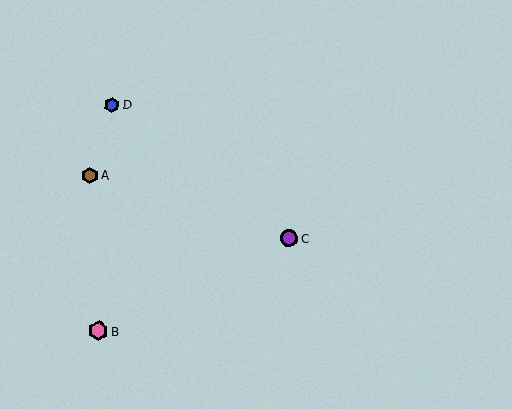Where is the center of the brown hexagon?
The center of the brown hexagon is at (90, 175).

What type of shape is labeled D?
Shape D is a blue hexagon.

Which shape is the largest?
The pink hexagon (labeled B) is the largest.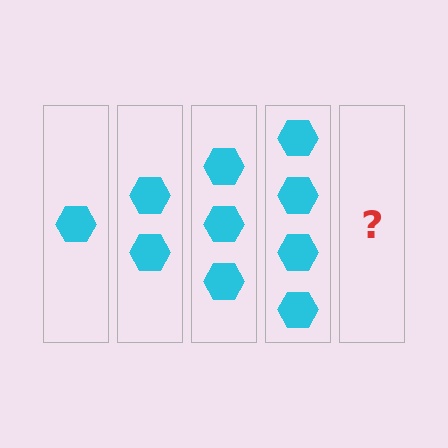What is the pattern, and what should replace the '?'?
The pattern is that each step adds one more hexagon. The '?' should be 5 hexagons.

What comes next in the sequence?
The next element should be 5 hexagons.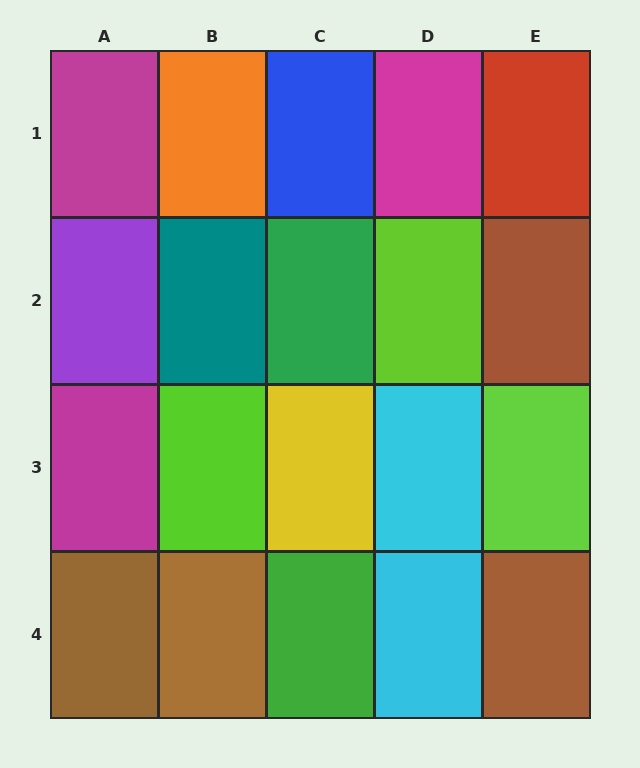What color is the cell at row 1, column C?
Blue.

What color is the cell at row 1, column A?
Magenta.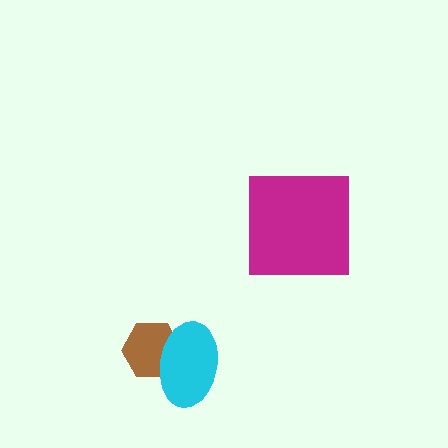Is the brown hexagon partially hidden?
Yes, it is partially covered by another shape.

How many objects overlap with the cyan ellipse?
1 object overlaps with the cyan ellipse.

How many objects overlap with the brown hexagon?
1 object overlaps with the brown hexagon.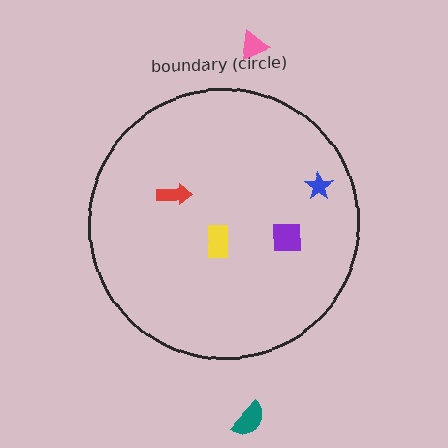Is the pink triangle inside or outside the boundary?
Outside.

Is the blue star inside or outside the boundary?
Inside.